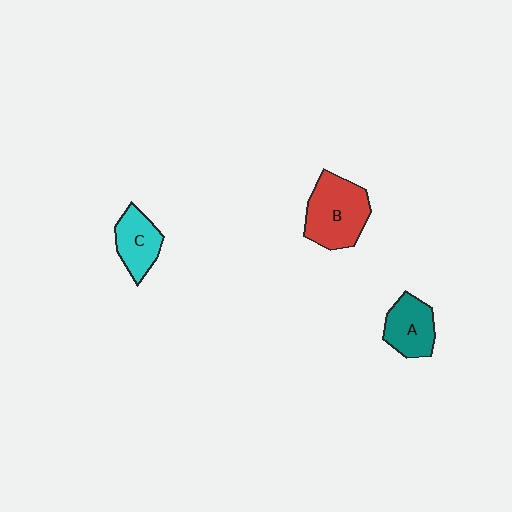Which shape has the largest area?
Shape B (red).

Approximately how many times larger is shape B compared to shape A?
Approximately 1.5 times.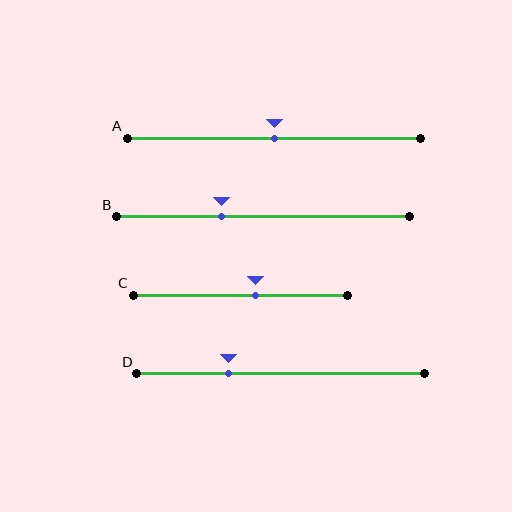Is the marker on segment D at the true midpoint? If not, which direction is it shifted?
No, the marker on segment D is shifted to the left by about 18% of the segment length.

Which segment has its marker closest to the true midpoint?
Segment A has its marker closest to the true midpoint.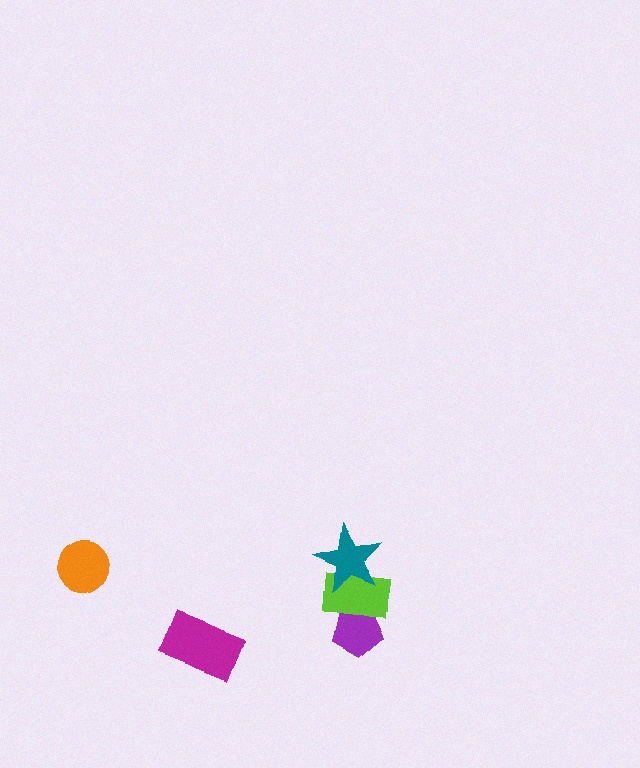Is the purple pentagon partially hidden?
Yes, it is partially covered by another shape.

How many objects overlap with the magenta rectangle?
0 objects overlap with the magenta rectangle.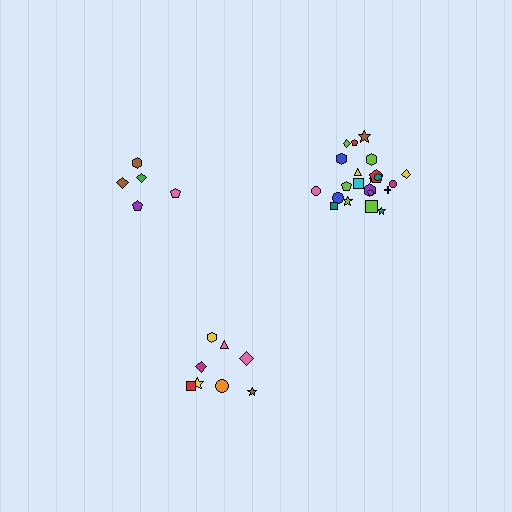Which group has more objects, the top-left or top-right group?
The top-right group.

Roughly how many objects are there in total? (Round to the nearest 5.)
Roughly 35 objects in total.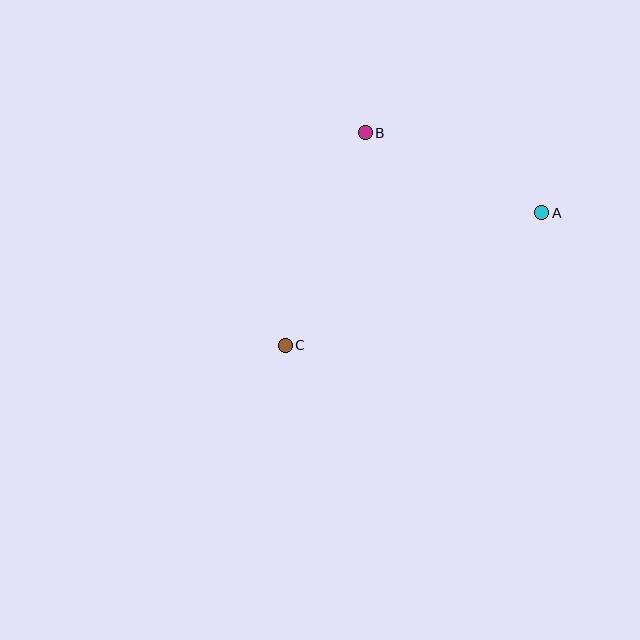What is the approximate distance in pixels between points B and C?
The distance between B and C is approximately 227 pixels.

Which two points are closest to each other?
Points A and B are closest to each other.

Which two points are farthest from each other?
Points A and C are farthest from each other.